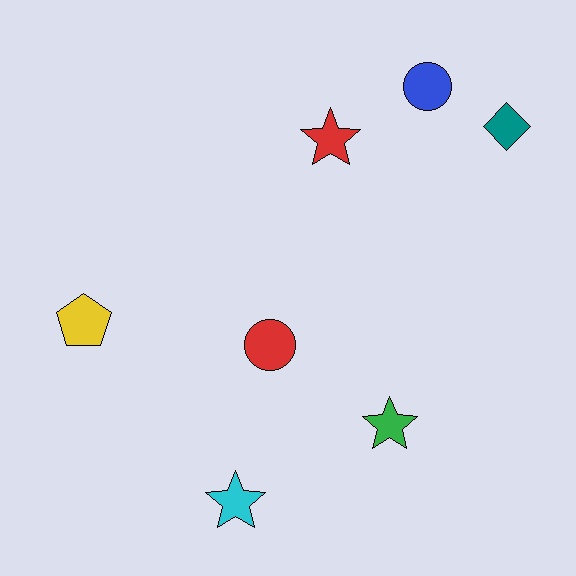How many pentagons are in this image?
There is 1 pentagon.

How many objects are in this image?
There are 7 objects.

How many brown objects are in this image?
There are no brown objects.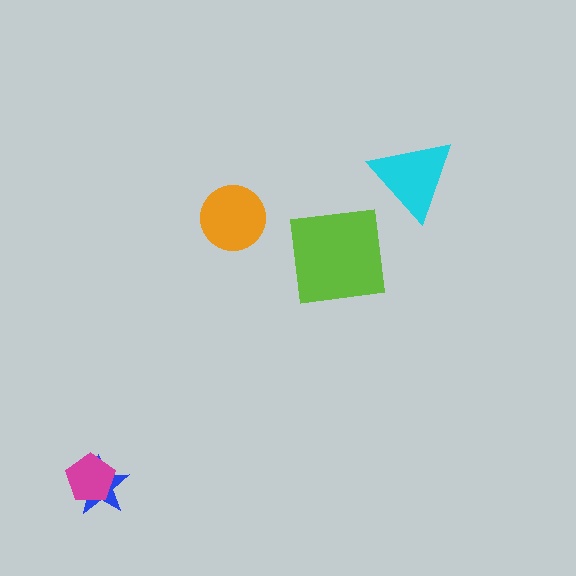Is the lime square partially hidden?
No, no other shape covers it.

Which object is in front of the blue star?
The magenta pentagon is in front of the blue star.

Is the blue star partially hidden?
Yes, it is partially covered by another shape.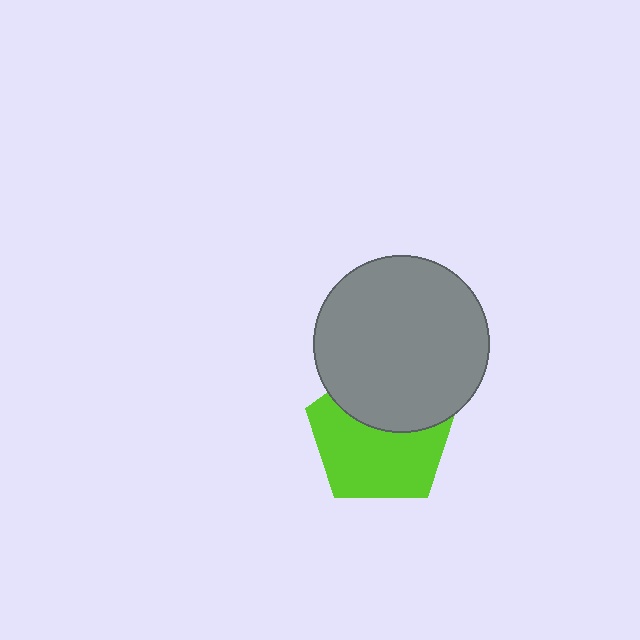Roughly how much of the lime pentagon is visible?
About half of it is visible (roughly 61%).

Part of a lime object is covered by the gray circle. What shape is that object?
It is a pentagon.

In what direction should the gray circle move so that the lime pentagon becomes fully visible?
The gray circle should move up. That is the shortest direction to clear the overlap and leave the lime pentagon fully visible.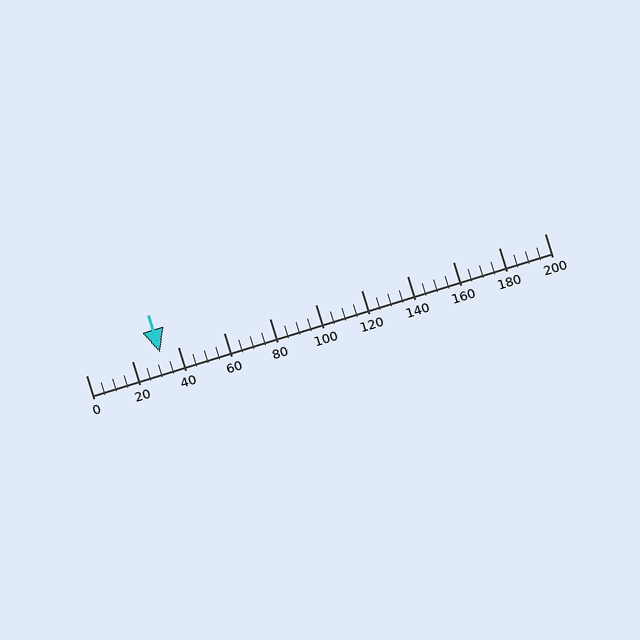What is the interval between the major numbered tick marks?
The major tick marks are spaced 20 units apart.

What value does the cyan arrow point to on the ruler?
The cyan arrow points to approximately 32.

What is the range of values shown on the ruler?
The ruler shows values from 0 to 200.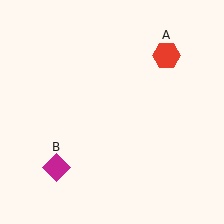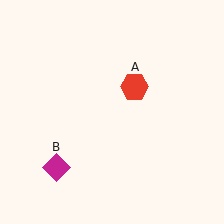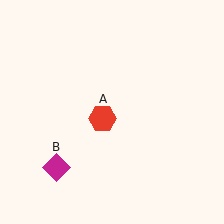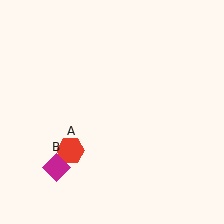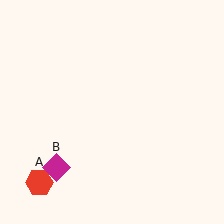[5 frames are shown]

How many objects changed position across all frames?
1 object changed position: red hexagon (object A).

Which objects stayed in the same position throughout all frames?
Magenta diamond (object B) remained stationary.